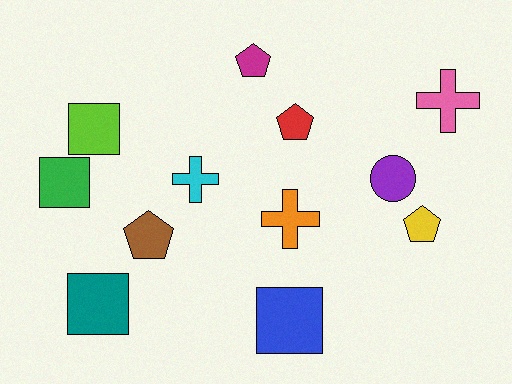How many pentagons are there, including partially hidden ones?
There are 4 pentagons.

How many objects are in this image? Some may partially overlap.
There are 12 objects.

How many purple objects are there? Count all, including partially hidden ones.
There is 1 purple object.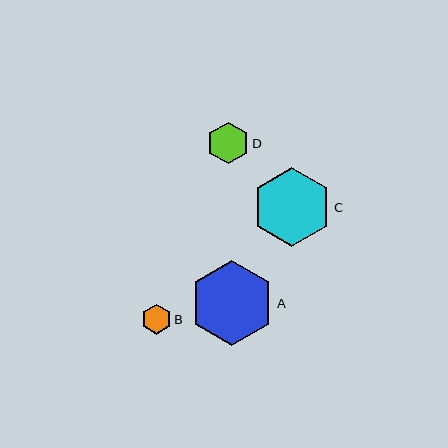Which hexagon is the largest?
Hexagon A is the largest with a size of approximately 85 pixels.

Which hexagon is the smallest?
Hexagon B is the smallest with a size of approximately 30 pixels.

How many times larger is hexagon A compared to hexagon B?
Hexagon A is approximately 2.8 times the size of hexagon B.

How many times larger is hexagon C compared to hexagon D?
Hexagon C is approximately 1.9 times the size of hexagon D.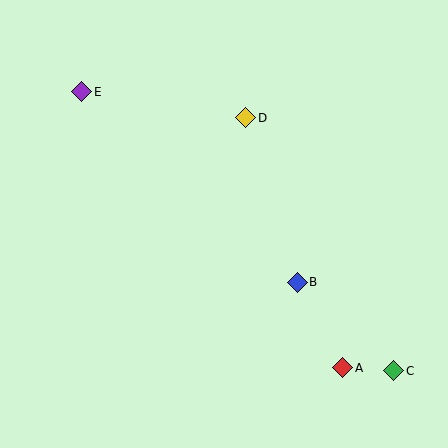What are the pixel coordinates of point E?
Point E is at (82, 92).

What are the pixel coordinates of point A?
Point A is at (343, 368).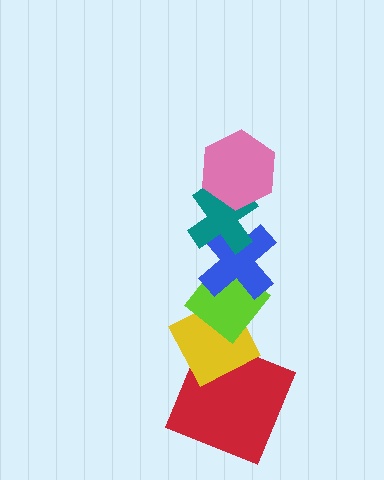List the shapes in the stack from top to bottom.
From top to bottom: the pink hexagon, the teal cross, the blue cross, the lime diamond, the yellow diamond, the red square.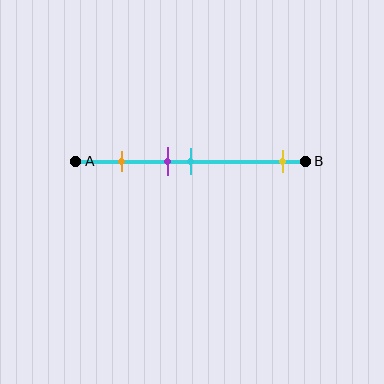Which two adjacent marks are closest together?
The purple and cyan marks are the closest adjacent pair.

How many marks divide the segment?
There are 4 marks dividing the segment.